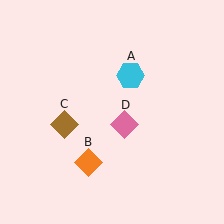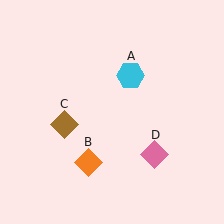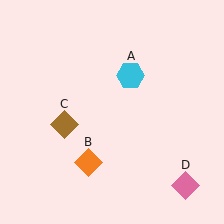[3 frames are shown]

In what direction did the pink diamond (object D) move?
The pink diamond (object D) moved down and to the right.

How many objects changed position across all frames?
1 object changed position: pink diamond (object D).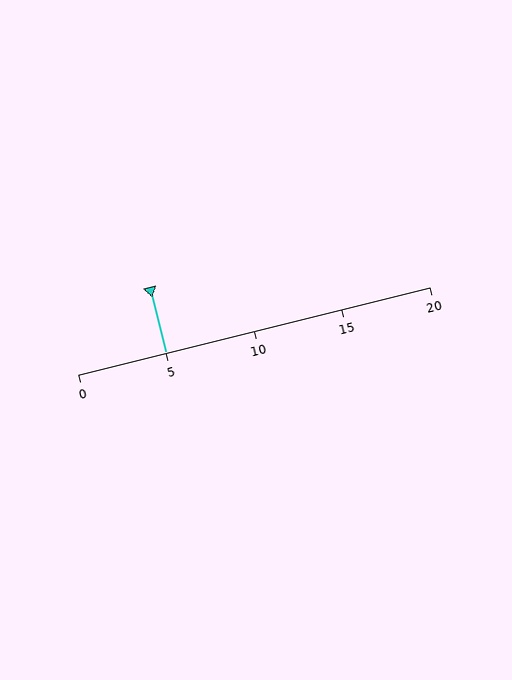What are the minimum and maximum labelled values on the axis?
The axis runs from 0 to 20.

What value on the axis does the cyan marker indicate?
The marker indicates approximately 5.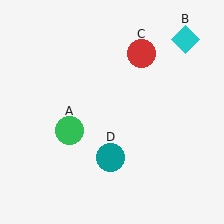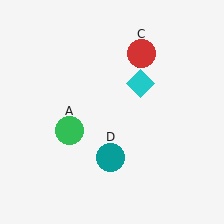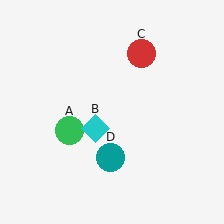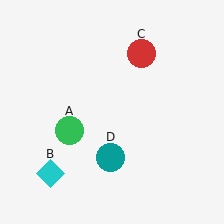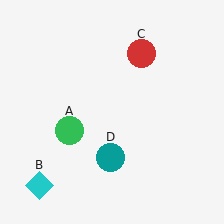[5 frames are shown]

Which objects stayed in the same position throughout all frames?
Green circle (object A) and red circle (object C) and teal circle (object D) remained stationary.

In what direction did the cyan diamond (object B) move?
The cyan diamond (object B) moved down and to the left.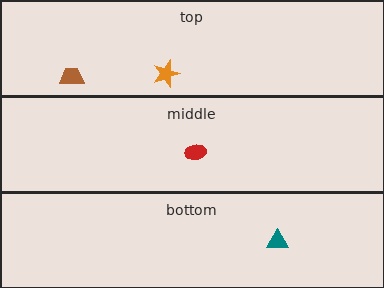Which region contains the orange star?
The top region.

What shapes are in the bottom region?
The teal triangle.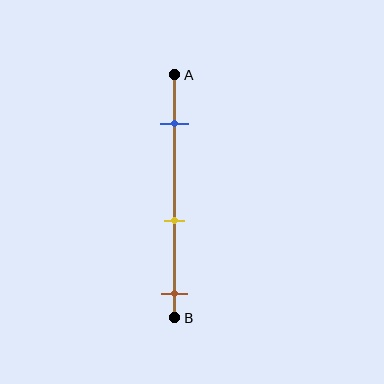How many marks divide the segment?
There are 3 marks dividing the segment.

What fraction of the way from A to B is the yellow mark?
The yellow mark is approximately 60% (0.6) of the way from A to B.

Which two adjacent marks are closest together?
The yellow and brown marks are the closest adjacent pair.